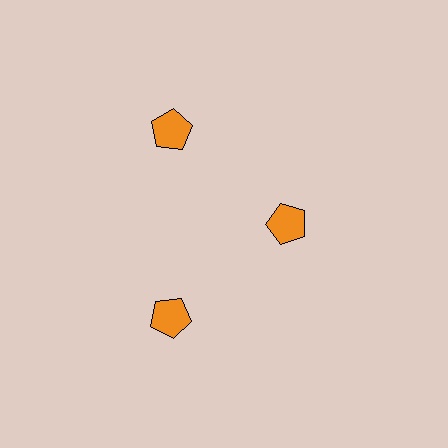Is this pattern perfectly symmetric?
No. The 3 orange pentagons are arranged in a ring, but one element near the 3 o'clock position is pulled inward toward the center, breaking the 3-fold rotational symmetry.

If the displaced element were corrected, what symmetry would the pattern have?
It would have 3-fold rotational symmetry — the pattern would map onto itself every 120 degrees.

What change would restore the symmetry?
The symmetry would be restored by moving it outward, back onto the ring so that all 3 pentagons sit at equal angles and equal distance from the center.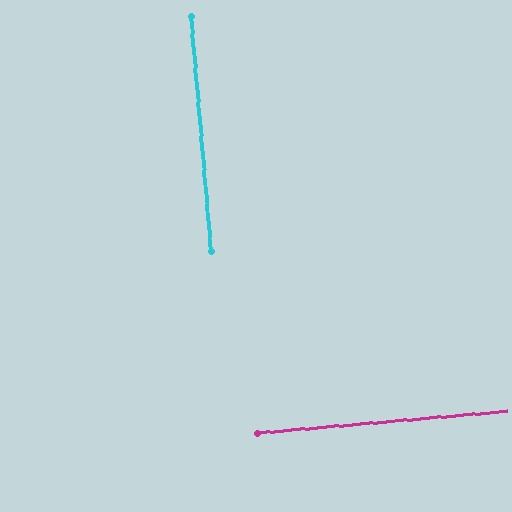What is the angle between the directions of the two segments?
Approximately 90 degrees.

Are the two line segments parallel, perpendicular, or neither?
Perpendicular — they meet at approximately 90°.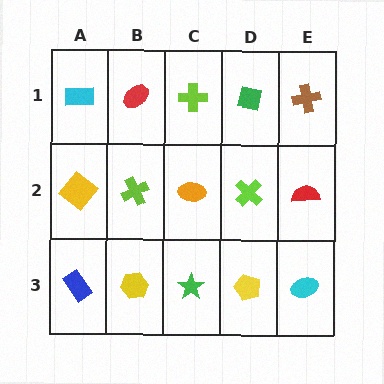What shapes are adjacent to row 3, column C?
An orange ellipse (row 2, column C), a yellow hexagon (row 3, column B), a yellow pentagon (row 3, column D).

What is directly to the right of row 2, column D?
A red semicircle.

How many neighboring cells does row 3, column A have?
2.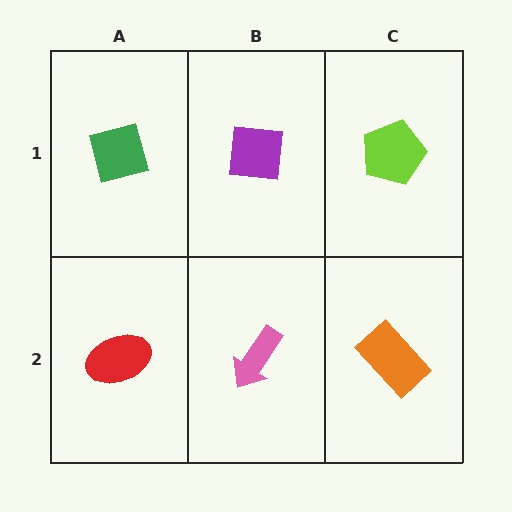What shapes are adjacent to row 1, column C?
An orange rectangle (row 2, column C), a purple square (row 1, column B).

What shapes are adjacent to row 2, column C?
A lime pentagon (row 1, column C), a pink arrow (row 2, column B).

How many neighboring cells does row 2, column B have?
3.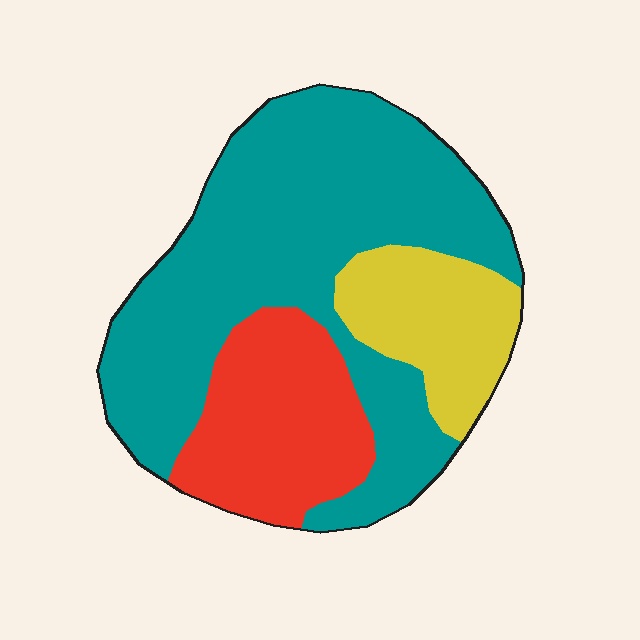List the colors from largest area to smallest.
From largest to smallest: teal, red, yellow.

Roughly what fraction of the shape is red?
Red takes up less than a quarter of the shape.